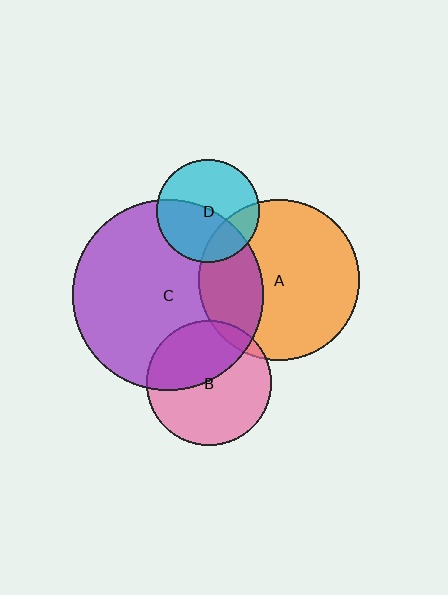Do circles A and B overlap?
Yes.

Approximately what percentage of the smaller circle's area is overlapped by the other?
Approximately 5%.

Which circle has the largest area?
Circle C (purple).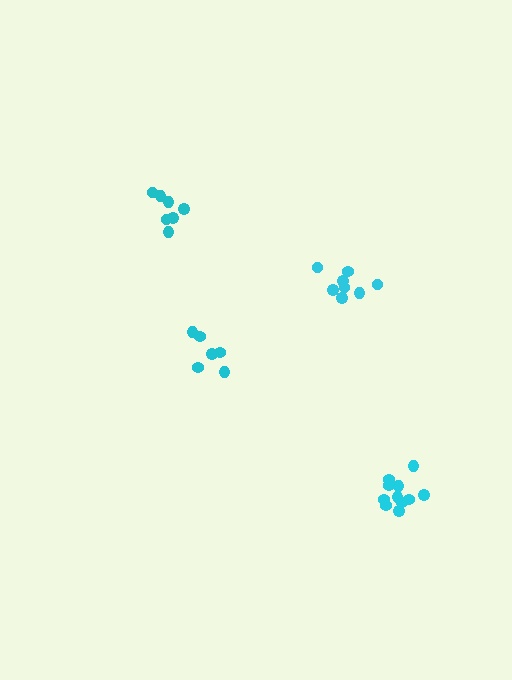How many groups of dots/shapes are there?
There are 4 groups.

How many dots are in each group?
Group 1: 6 dots, Group 2: 7 dots, Group 3: 11 dots, Group 4: 8 dots (32 total).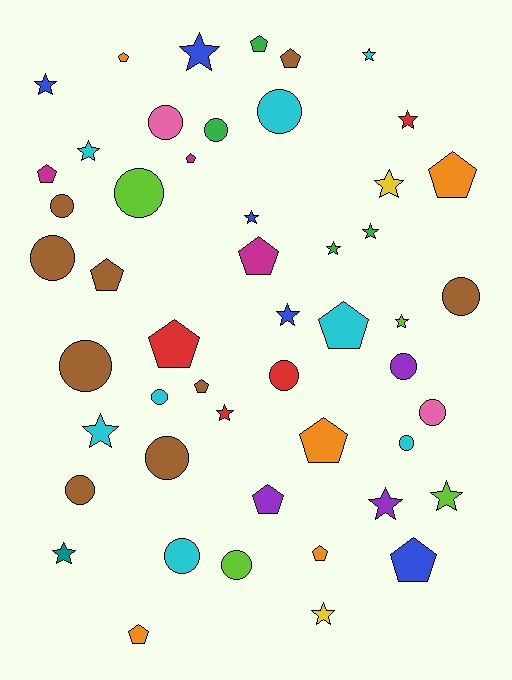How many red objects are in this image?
There are 4 red objects.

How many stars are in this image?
There are 17 stars.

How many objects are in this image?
There are 50 objects.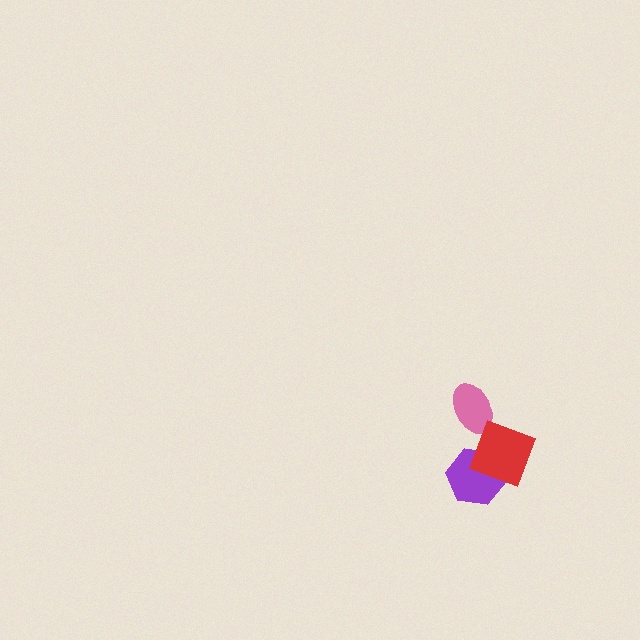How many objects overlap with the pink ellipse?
1 object overlaps with the pink ellipse.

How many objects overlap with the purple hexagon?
1 object overlaps with the purple hexagon.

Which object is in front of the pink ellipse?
The red diamond is in front of the pink ellipse.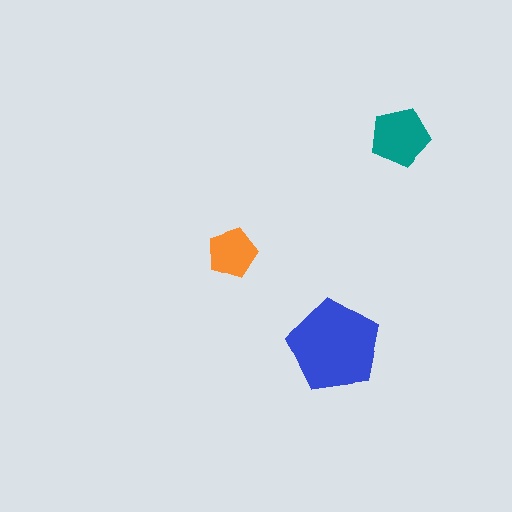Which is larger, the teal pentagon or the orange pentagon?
The teal one.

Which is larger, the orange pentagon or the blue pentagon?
The blue one.